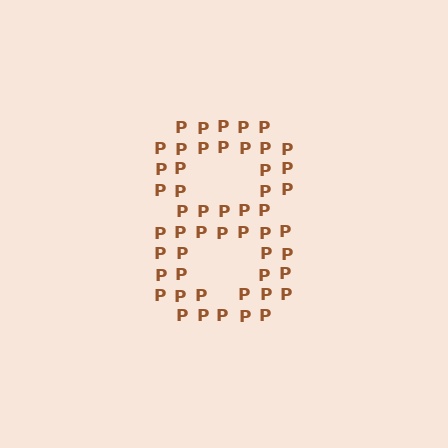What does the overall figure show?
The overall figure shows the digit 8.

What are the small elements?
The small elements are letter P's.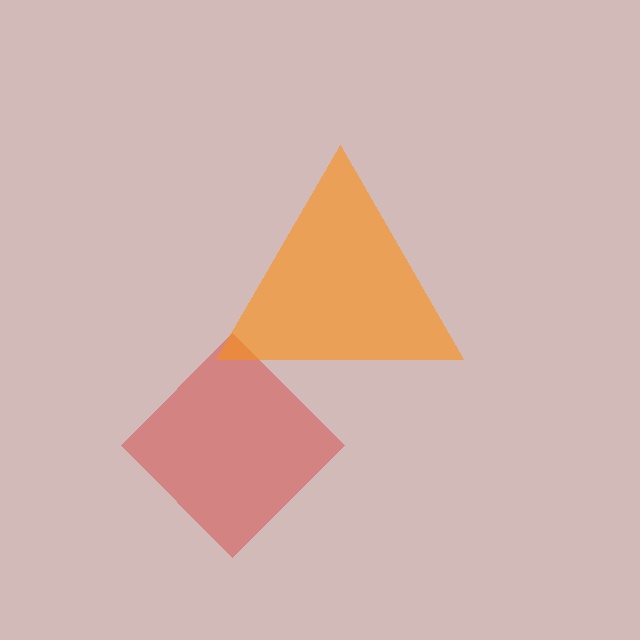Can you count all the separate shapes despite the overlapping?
Yes, there are 2 separate shapes.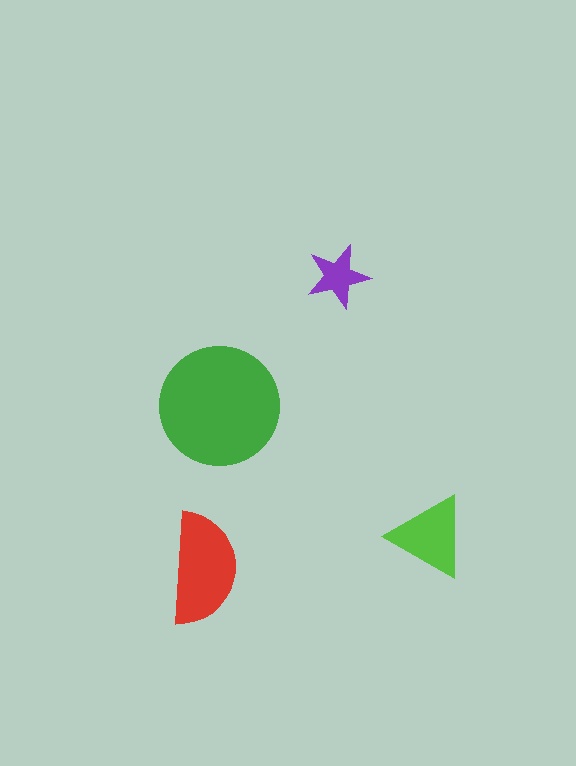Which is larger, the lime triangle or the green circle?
The green circle.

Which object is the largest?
The green circle.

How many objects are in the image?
There are 4 objects in the image.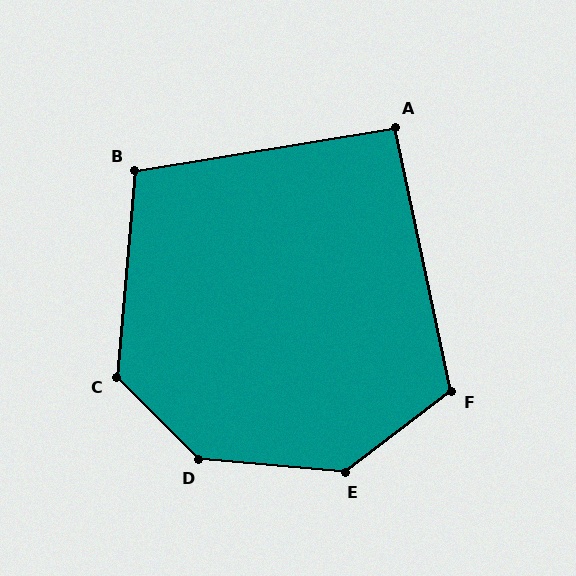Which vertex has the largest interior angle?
D, at approximately 140 degrees.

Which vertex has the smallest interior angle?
A, at approximately 92 degrees.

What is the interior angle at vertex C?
Approximately 130 degrees (obtuse).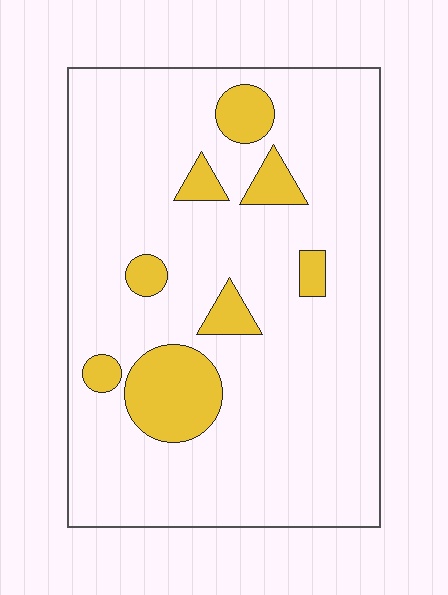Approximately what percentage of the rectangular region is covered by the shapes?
Approximately 15%.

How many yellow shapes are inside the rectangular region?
8.